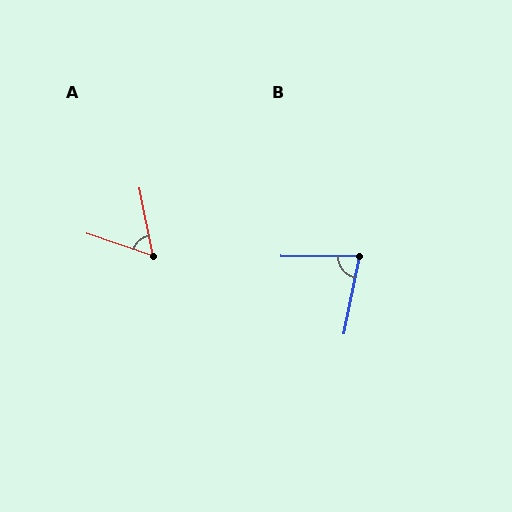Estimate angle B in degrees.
Approximately 80 degrees.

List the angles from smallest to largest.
A (60°), B (80°).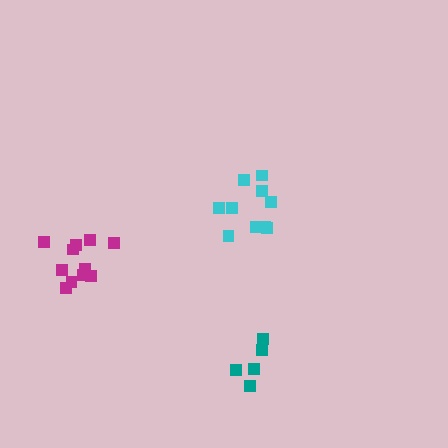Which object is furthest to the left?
The magenta cluster is leftmost.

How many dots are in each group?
Group 1: 10 dots, Group 2: 11 dots, Group 3: 5 dots (26 total).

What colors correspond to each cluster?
The clusters are colored: cyan, magenta, teal.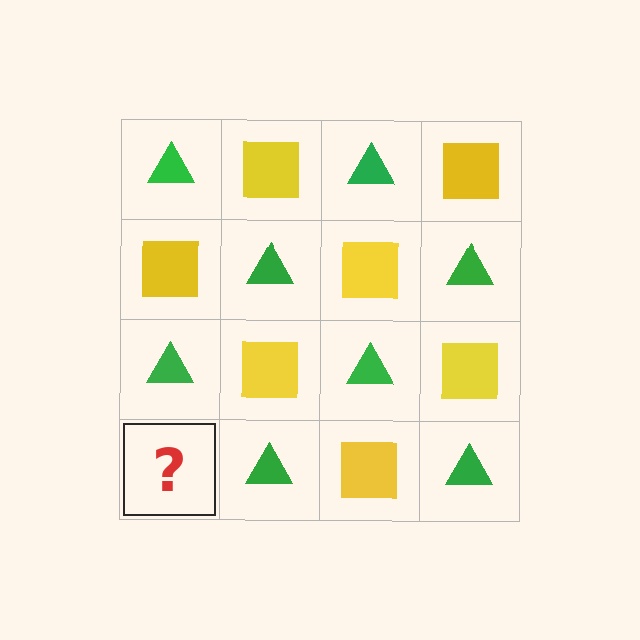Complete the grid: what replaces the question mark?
The question mark should be replaced with a yellow square.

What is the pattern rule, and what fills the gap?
The rule is that it alternates green triangle and yellow square in a checkerboard pattern. The gap should be filled with a yellow square.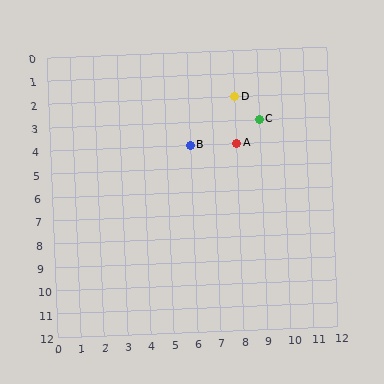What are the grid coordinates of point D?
Point D is at grid coordinates (8, 2).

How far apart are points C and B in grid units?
Points C and B are 3 columns and 1 row apart (about 3.2 grid units diagonally).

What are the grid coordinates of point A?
Point A is at grid coordinates (8, 4).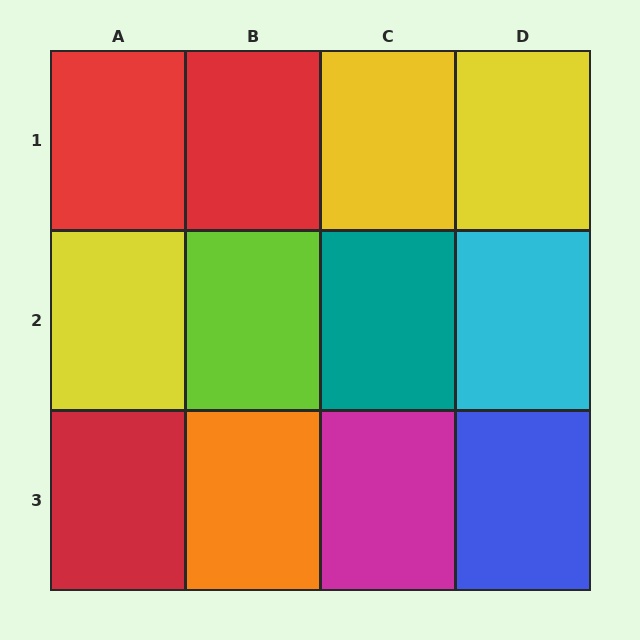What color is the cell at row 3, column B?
Orange.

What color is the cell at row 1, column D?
Yellow.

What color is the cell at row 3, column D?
Blue.